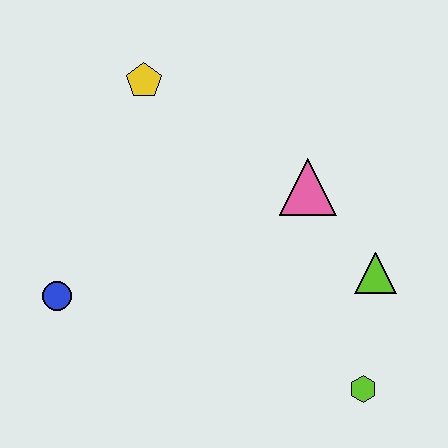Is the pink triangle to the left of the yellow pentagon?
No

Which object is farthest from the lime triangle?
The blue circle is farthest from the lime triangle.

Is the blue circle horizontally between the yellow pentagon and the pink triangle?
No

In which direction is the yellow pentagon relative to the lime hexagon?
The yellow pentagon is above the lime hexagon.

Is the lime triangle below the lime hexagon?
No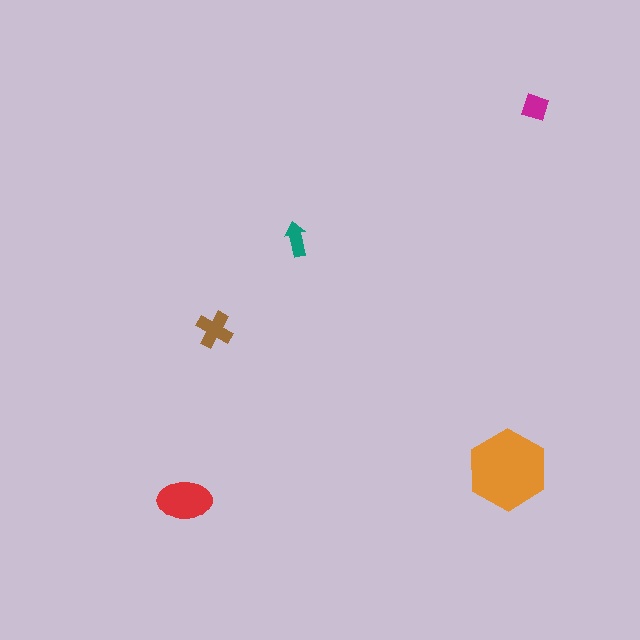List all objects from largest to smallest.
The orange hexagon, the red ellipse, the brown cross, the magenta diamond, the teal arrow.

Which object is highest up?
The magenta diamond is topmost.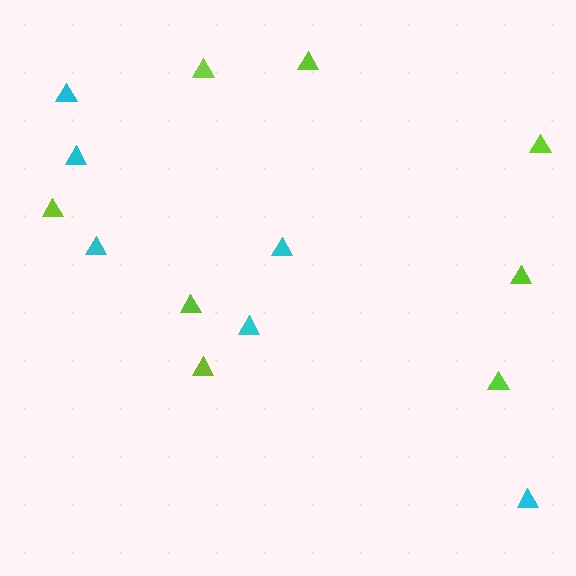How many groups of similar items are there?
There are 2 groups: one group of cyan triangles (6) and one group of lime triangles (8).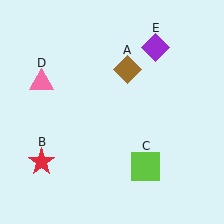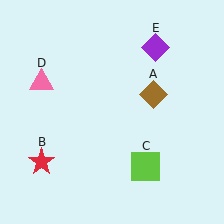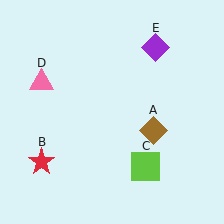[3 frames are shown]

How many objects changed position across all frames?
1 object changed position: brown diamond (object A).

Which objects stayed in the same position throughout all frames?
Red star (object B) and lime square (object C) and pink triangle (object D) and purple diamond (object E) remained stationary.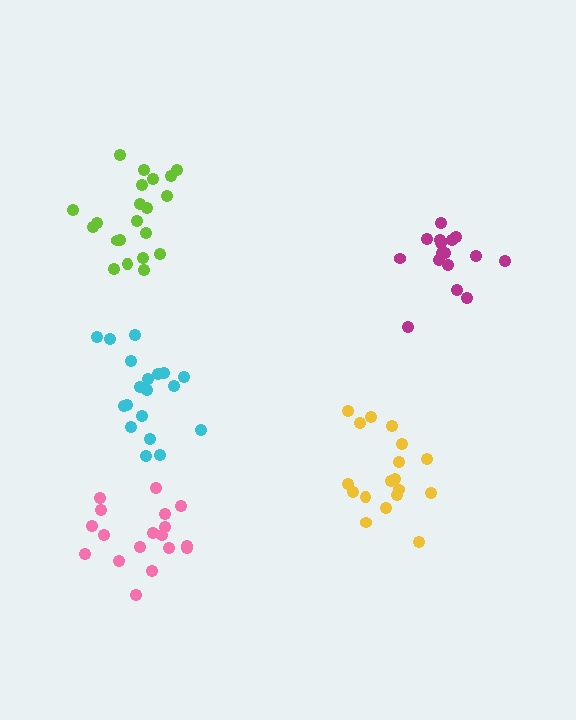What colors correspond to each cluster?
The clusters are colored: yellow, magenta, pink, lime, cyan.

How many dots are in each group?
Group 1: 18 dots, Group 2: 16 dots, Group 3: 18 dots, Group 4: 21 dots, Group 5: 19 dots (92 total).